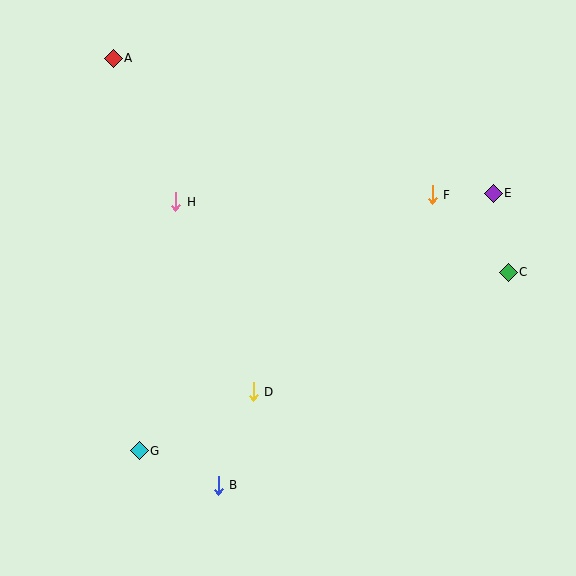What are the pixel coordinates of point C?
Point C is at (508, 272).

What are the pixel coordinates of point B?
Point B is at (218, 485).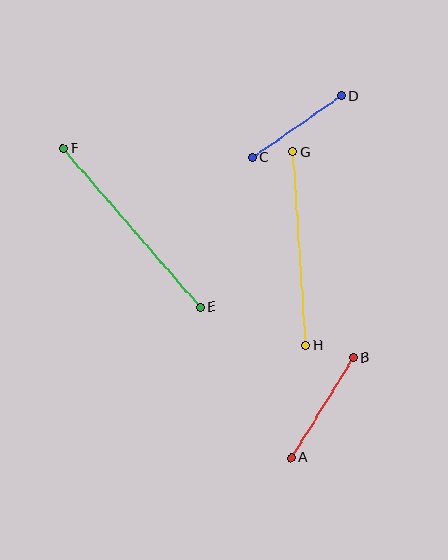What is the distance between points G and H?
The distance is approximately 194 pixels.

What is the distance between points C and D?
The distance is approximately 108 pixels.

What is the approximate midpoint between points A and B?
The midpoint is at approximately (322, 408) pixels.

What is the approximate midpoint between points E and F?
The midpoint is at approximately (132, 228) pixels.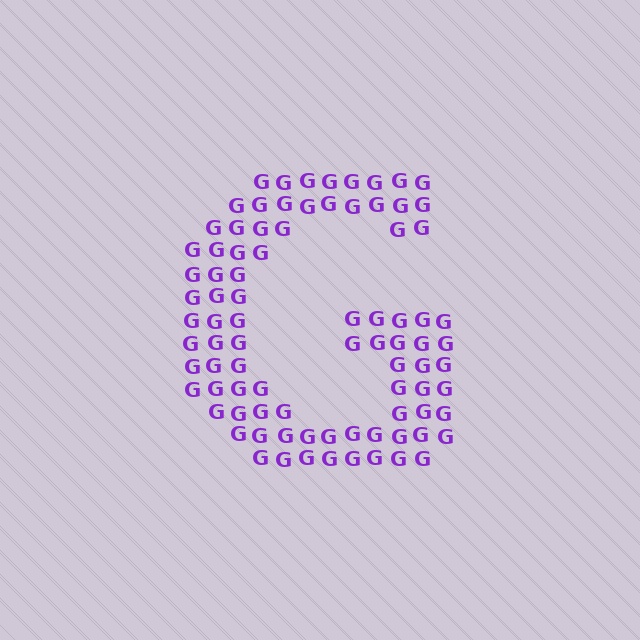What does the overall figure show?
The overall figure shows the letter G.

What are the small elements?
The small elements are letter G's.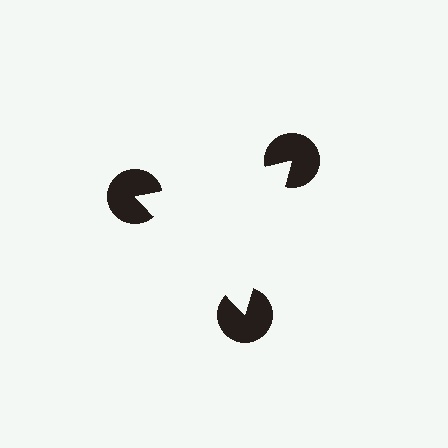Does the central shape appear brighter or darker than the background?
It typically appears slightly brighter than the background, even though no actual brightness change is drawn.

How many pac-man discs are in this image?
There are 3 — one at each vertex of the illusory triangle.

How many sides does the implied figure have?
3 sides.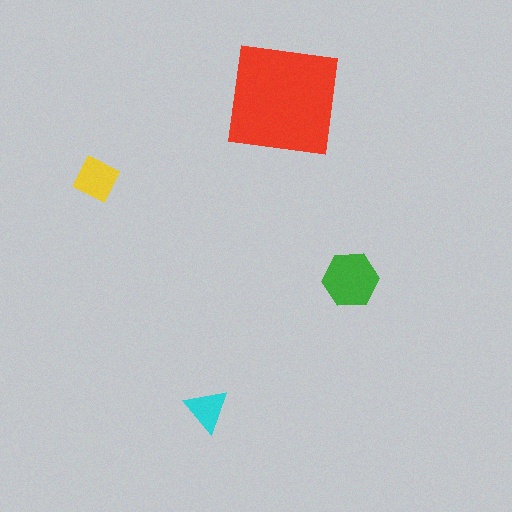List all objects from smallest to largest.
The cyan triangle, the yellow diamond, the green hexagon, the red square.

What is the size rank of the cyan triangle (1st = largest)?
4th.